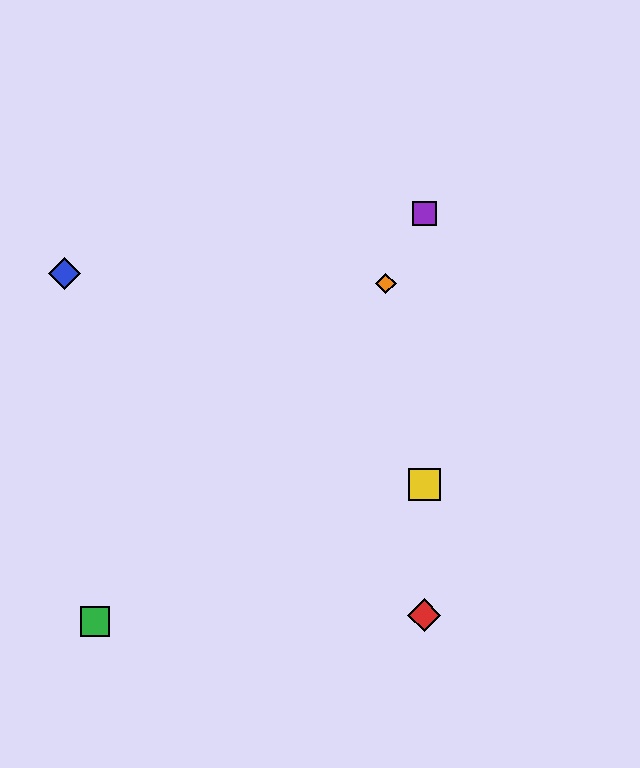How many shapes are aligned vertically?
3 shapes (the red diamond, the yellow square, the purple square) are aligned vertically.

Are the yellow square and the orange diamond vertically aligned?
No, the yellow square is at x≈424 and the orange diamond is at x≈386.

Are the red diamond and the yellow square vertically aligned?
Yes, both are at x≈424.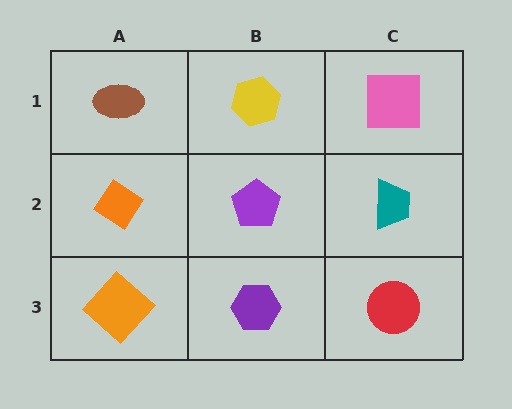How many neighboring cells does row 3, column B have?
3.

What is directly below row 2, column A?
An orange diamond.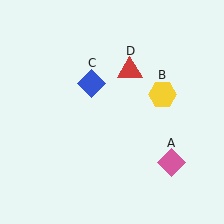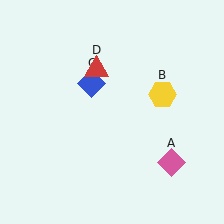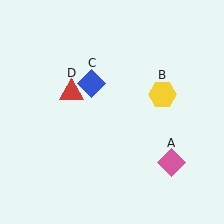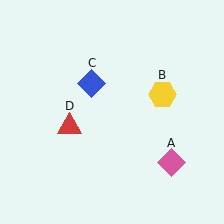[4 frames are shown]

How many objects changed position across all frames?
1 object changed position: red triangle (object D).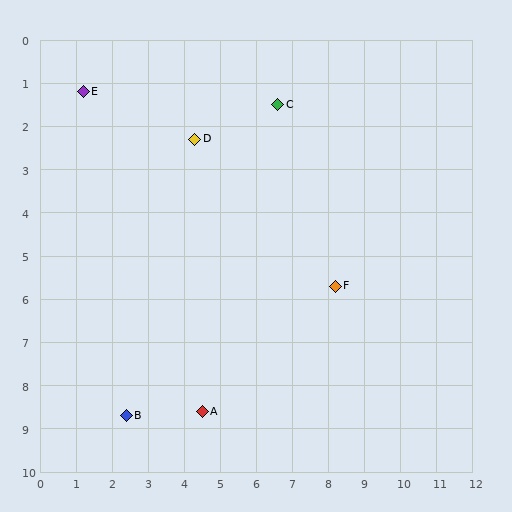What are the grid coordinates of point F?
Point F is at approximately (8.2, 5.7).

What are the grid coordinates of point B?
Point B is at approximately (2.4, 8.7).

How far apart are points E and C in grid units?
Points E and C are about 5.4 grid units apart.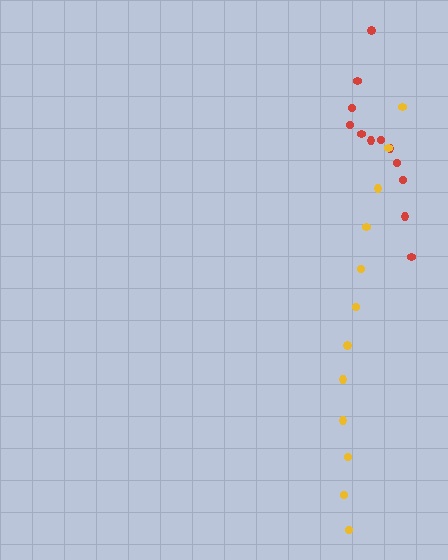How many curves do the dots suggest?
There are 2 distinct paths.